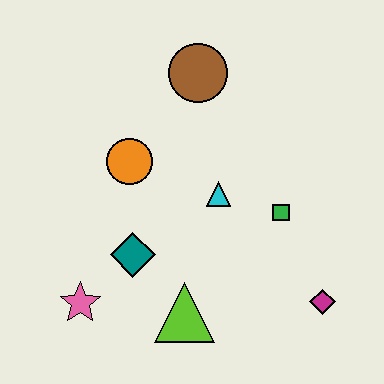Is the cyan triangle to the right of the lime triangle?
Yes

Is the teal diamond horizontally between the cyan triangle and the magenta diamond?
No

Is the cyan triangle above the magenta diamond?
Yes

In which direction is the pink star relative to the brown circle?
The pink star is below the brown circle.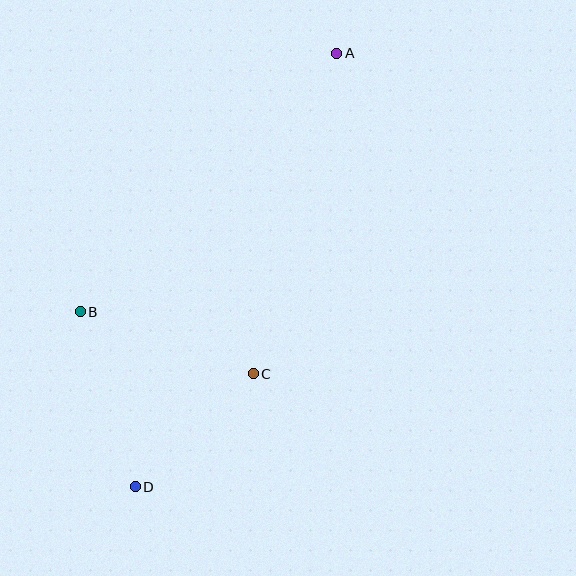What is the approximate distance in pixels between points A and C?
The distance between A and C is approximately 331 pixels.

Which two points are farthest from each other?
Points A and D are farthest from each other.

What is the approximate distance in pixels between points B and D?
The distance between B and D is approximately 184 pixels.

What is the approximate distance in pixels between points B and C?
The distance between B and C is approximately 184 pixels.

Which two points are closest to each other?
Points C and D are closest to each other.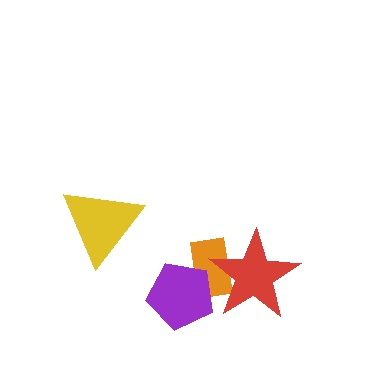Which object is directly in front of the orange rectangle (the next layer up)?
The purple pentagon is directly in front of the orange rectangle.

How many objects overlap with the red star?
2 objects overlap with the red star.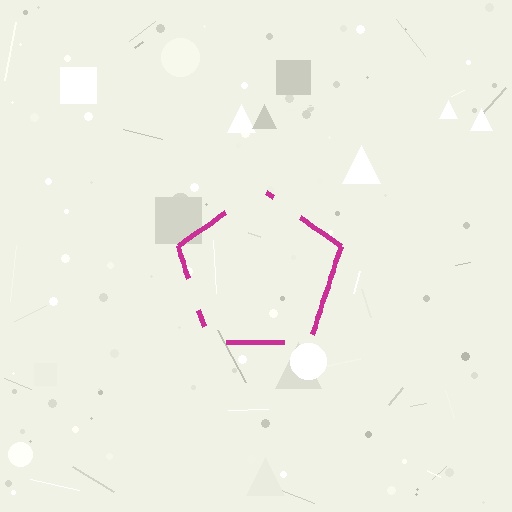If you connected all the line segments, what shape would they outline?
They would outline a pentagon.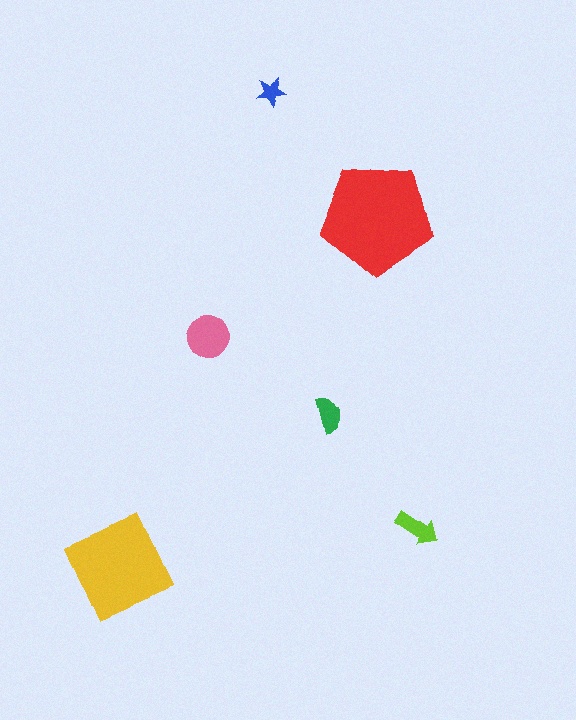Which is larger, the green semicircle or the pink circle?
The pink circle.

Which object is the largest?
The red pentagon.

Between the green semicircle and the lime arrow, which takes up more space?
The lime arrow.